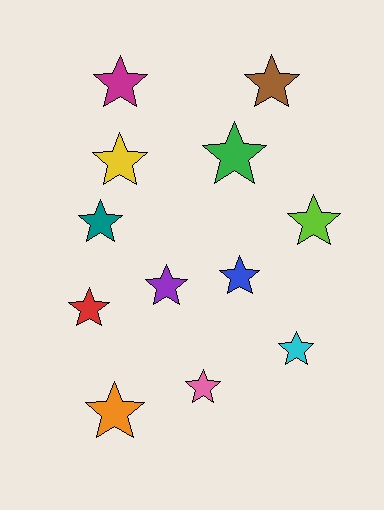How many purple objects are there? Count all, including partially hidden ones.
There is 1 purple object.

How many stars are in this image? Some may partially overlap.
There are 12 stars.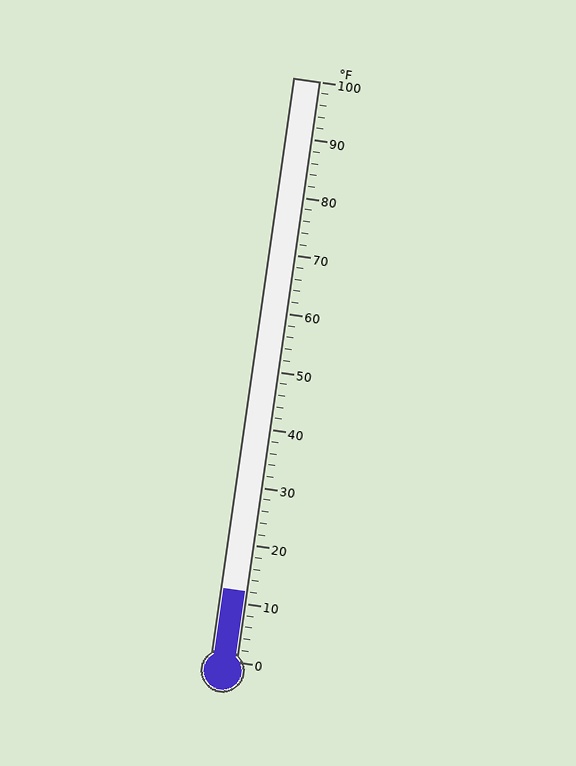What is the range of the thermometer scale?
The thermometer scale ranges from 0°F to 100°F.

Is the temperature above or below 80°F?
The temperature is below 80°F.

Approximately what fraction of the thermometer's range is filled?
The thermometer is filled to approximately 10% of its range.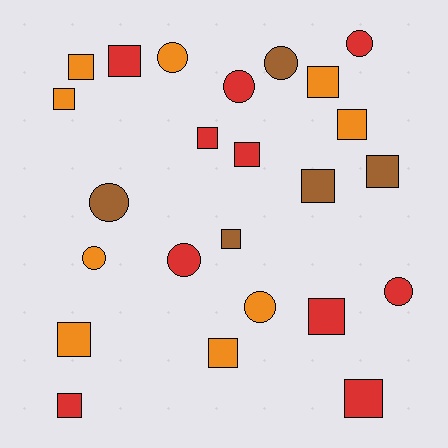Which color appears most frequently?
Red, with 10 objects.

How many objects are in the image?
There are 24 objects.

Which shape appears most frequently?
Square, with 15 objects.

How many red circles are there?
There are 4 red circles.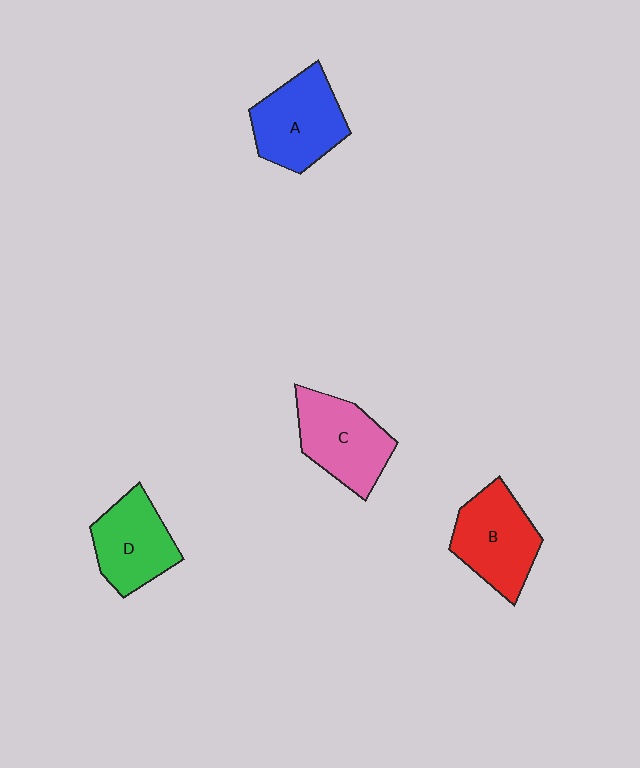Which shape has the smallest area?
Shape D (green).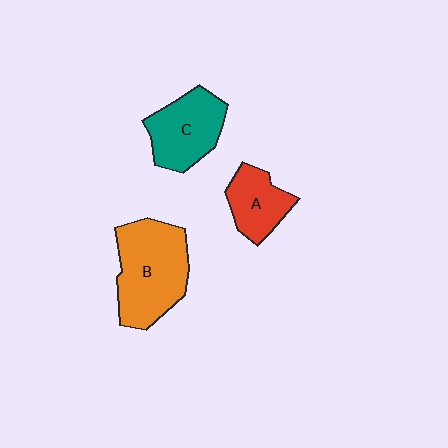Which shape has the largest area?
Shape B (orange).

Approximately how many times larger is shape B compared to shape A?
Approximately 1.9 times.